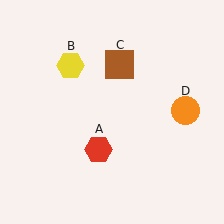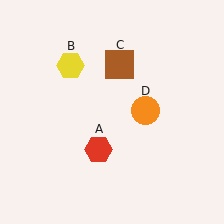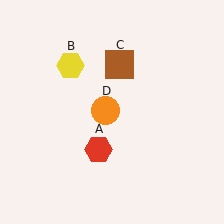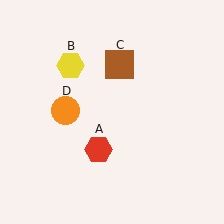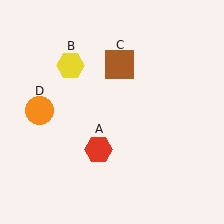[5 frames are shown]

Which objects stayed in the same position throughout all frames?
Red hexagon (object A) and yellow hexagon (object B) and brown square (object C) remained stationary.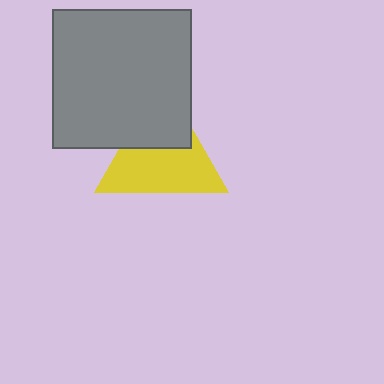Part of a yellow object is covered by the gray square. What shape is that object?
It is a triangle.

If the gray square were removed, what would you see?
You would see the complete yellow triangle.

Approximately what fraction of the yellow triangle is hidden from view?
Roughly 38% of the yellow triangle is hidden behind the gray square.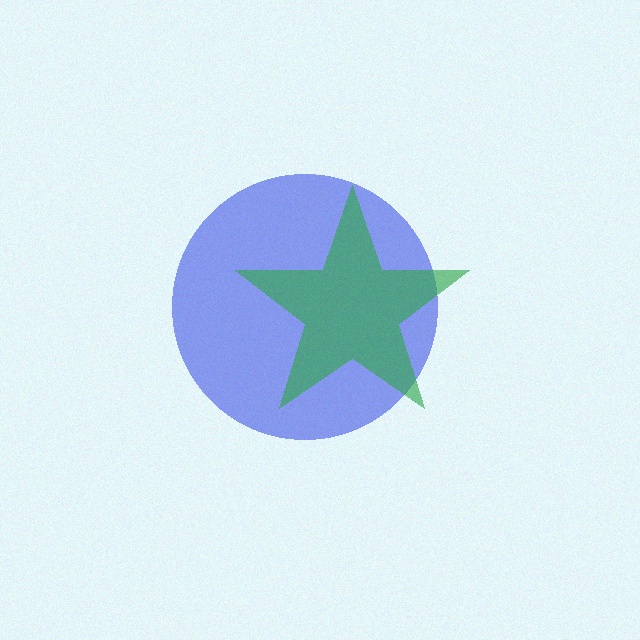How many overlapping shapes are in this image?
There are 2 overlapping shapes in the image.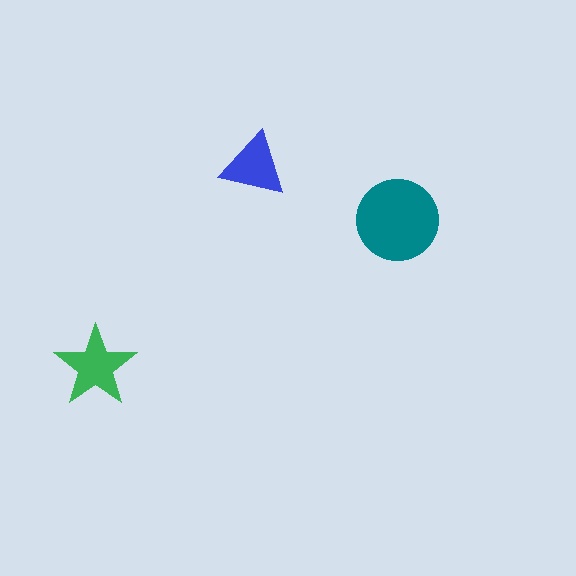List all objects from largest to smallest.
The teal circle, the green star, the blue triangle.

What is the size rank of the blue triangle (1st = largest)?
3rd.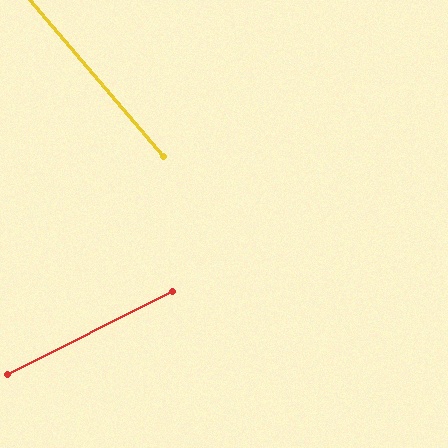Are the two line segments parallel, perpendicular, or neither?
Neither parallel nor perpendicular — they differ by about 76°.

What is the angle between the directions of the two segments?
Approximately 76 degrees.